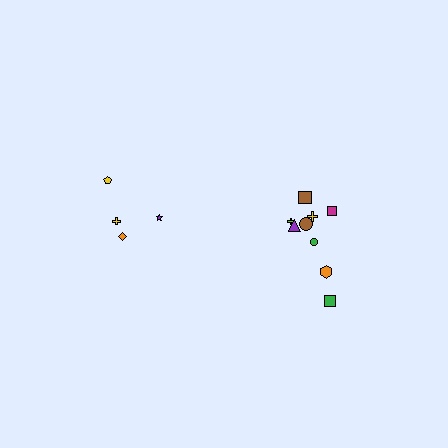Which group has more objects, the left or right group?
The right group.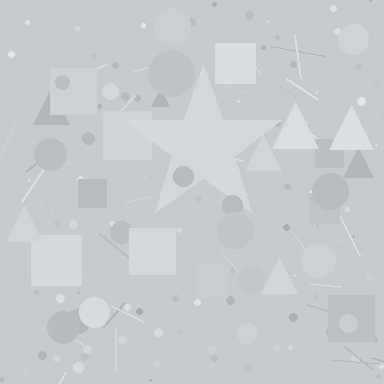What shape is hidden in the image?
A star is hidden in the image.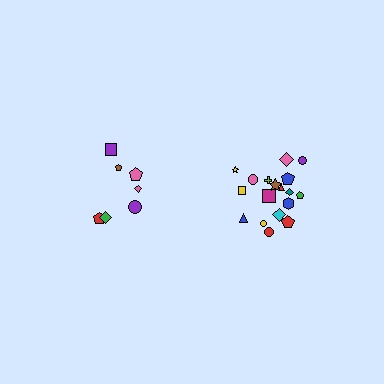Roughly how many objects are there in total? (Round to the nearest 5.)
Roughly 25 objects in total.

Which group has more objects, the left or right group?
The right group.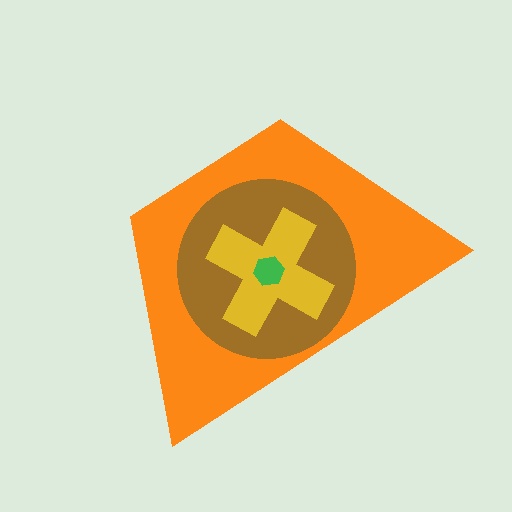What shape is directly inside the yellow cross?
The green hexagon.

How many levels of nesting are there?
4.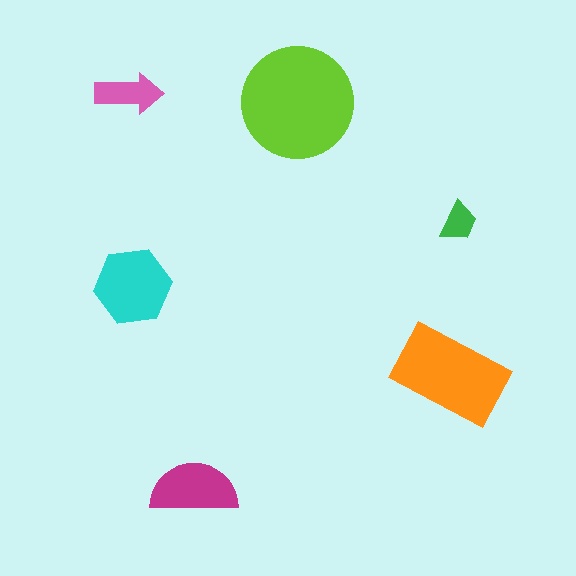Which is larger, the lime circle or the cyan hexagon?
The lime circle.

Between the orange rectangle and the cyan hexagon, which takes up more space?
The orange rectangle.